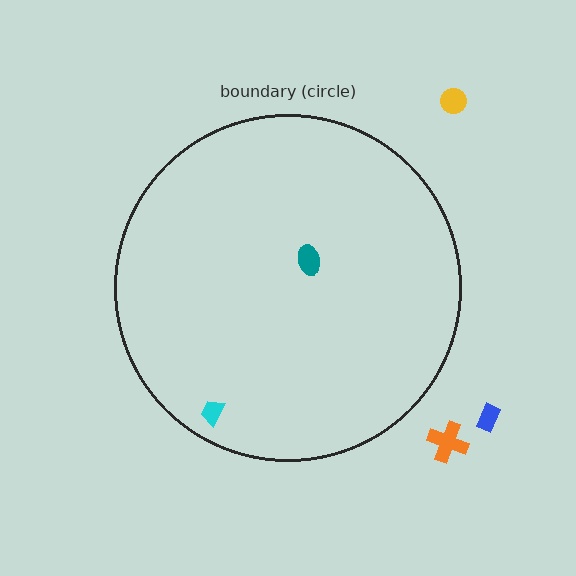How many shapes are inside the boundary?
2 inside, 3 outside.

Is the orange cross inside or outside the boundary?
Outside.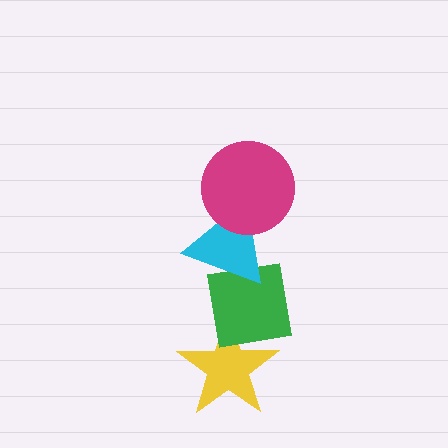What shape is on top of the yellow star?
The green square is on top of the yellow star.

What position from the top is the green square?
The green square is 3rd from the top.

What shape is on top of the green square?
The cyan triangle is on top of the green square.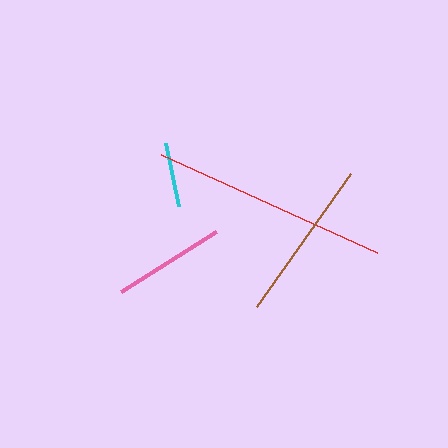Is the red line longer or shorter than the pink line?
The red line is longer than the pink line.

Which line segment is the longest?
The red line is the longest at approximately 237 pixels.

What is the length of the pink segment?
The pink segment is approximately 112 pixels long.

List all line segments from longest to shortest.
From longest to shortest: red, brown, pink, cyan.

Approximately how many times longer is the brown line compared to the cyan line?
The brown line is approximately 2.5 times the length of the cyan line.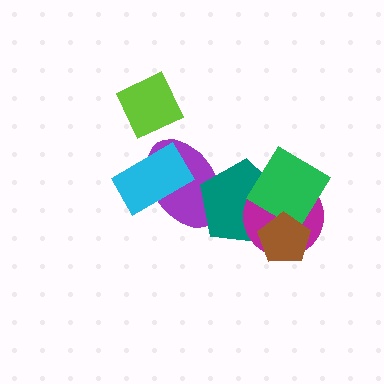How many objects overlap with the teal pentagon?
4 objects overlap with the teal pentagon.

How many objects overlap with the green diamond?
3 objects overlap with the green diamond.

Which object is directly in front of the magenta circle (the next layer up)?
The green diamond is directly in front of the magenta circle.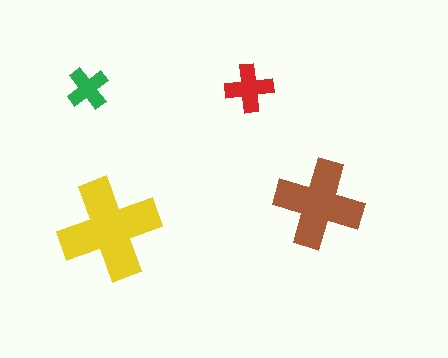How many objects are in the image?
There are 4 objects in the image.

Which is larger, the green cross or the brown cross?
The brown one.